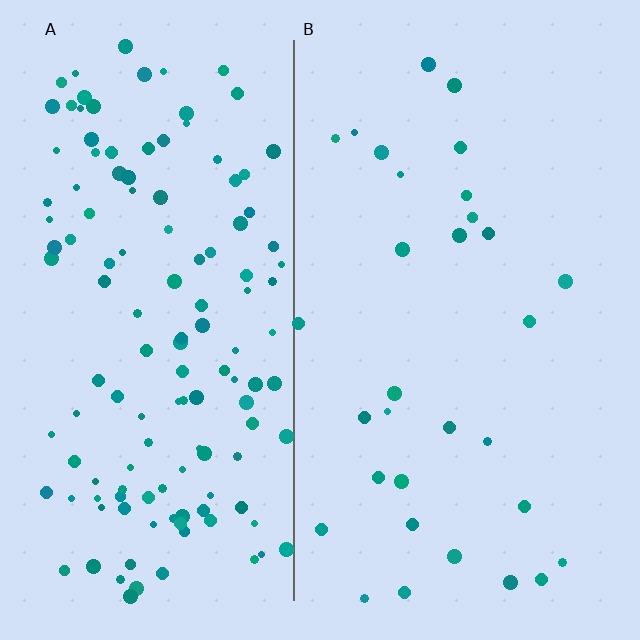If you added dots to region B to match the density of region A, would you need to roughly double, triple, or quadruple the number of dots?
Approximately quadruple.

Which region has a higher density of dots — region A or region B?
A (the left).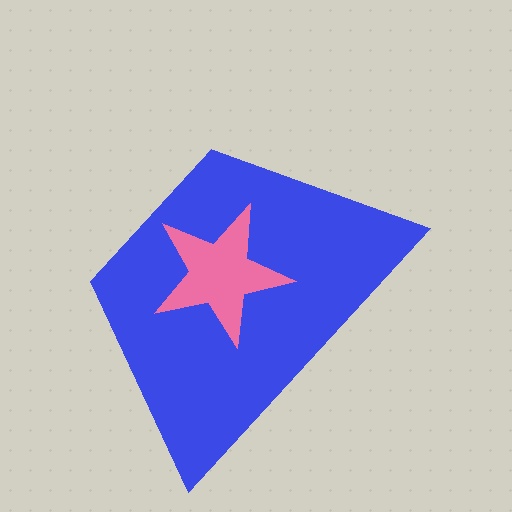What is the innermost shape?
The pink star.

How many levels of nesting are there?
2.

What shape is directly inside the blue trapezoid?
The pink star.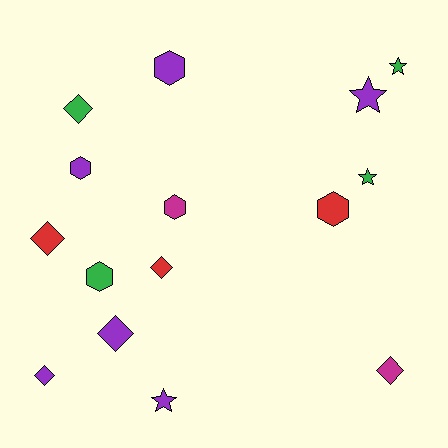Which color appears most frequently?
Purple, with 6 objects.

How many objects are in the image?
There are 15 objects.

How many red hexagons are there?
There is 1 red hexagon.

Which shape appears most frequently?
Diamond, with 6 objects.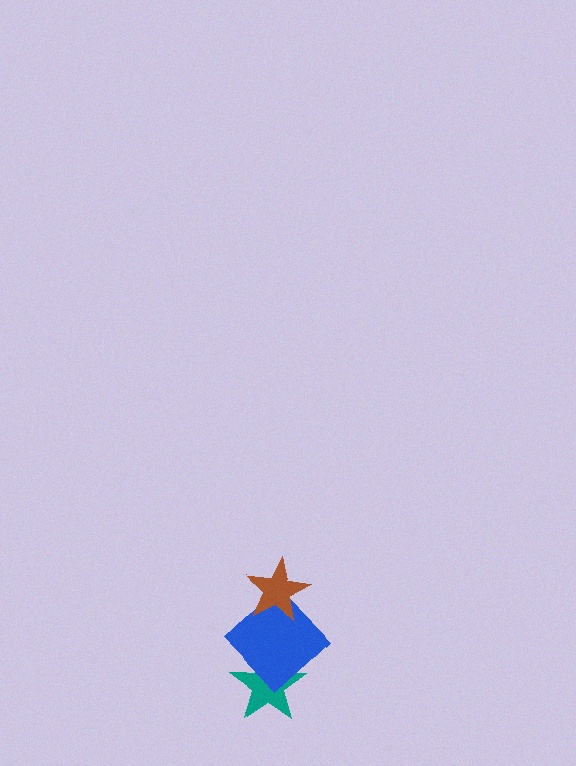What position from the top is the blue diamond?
The blue diamond is 2nd from the top.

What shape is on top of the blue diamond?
The brown star is on top of the blue diamond.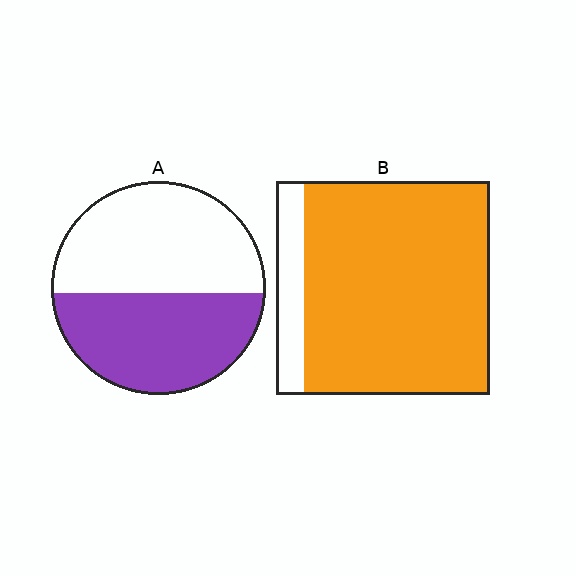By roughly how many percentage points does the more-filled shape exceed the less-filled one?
By roughly 40 percentage points (B over A).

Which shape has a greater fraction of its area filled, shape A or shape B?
Shape B.